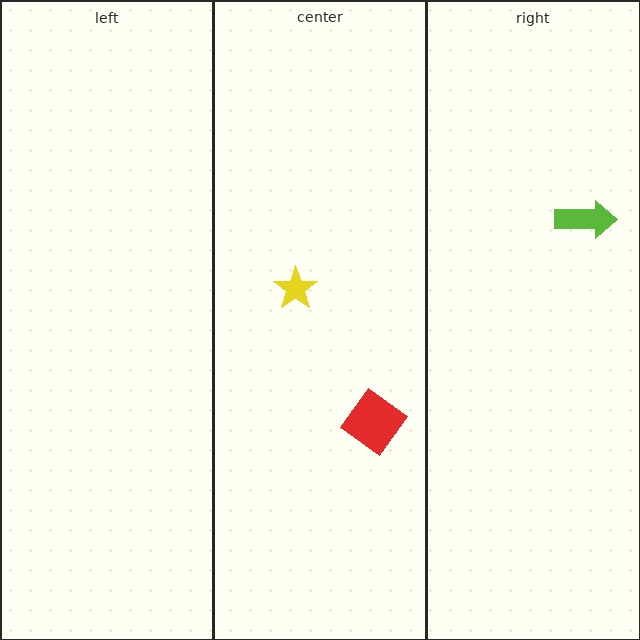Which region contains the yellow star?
The center region.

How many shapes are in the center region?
2.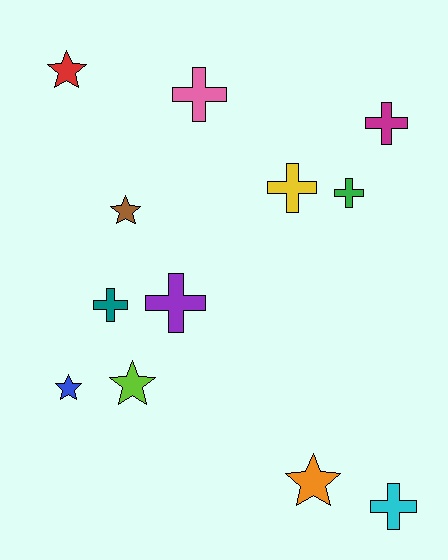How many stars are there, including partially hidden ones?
There are 5 stars.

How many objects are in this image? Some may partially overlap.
There are 12 objects.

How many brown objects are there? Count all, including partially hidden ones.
There is 1 brown object.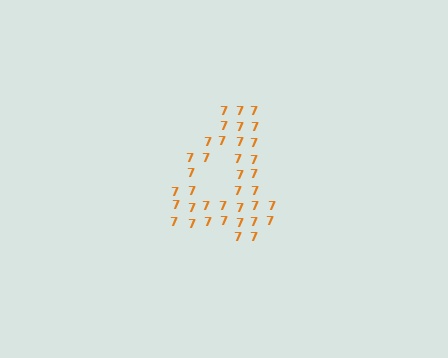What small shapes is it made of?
It is made of small digit 7's.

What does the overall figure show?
The overall figure shows the digit 4.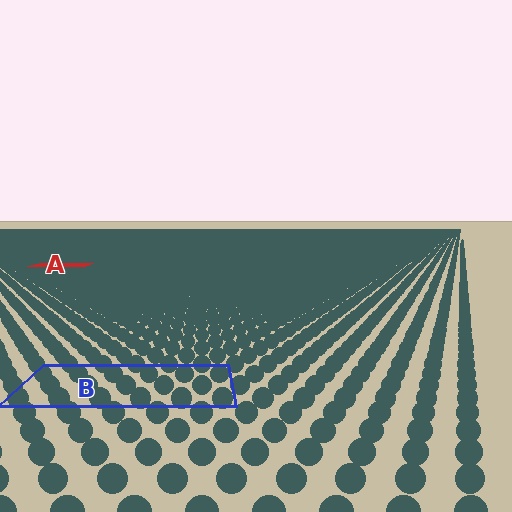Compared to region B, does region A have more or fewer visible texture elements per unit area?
Region A has more texture elements per unit area — they are packed more densely because it is farther away.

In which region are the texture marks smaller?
The texture marks are smaller in region A, because it is farther away.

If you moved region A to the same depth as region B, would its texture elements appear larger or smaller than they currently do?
They would appear larger. At a closer depth, the same texture elements are projected at a bigger on-screen size.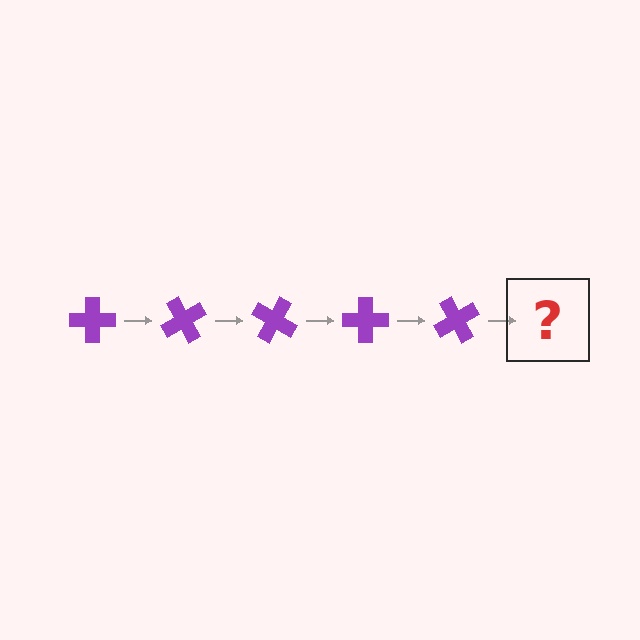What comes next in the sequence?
The next element should be a purple cross rotated 300 degrees.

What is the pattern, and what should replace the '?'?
The pattern is that the cross rotates 60 degrees each step. The '?' should be a purple cross rotated 300 degrees.